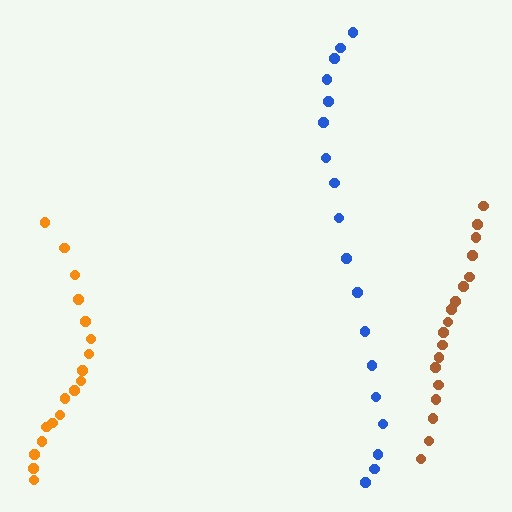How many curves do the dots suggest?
There are 3 distinct paths.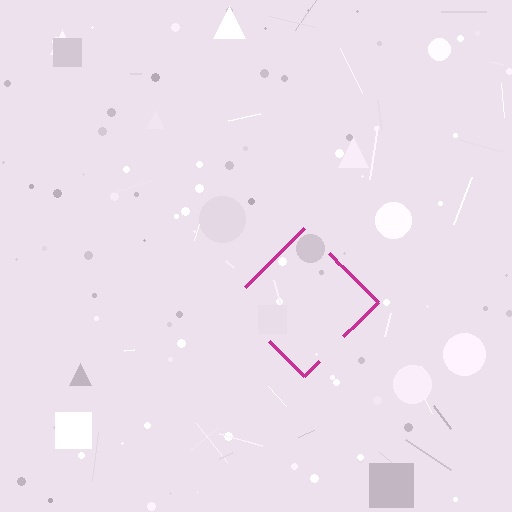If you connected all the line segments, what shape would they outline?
They would outline a diamond.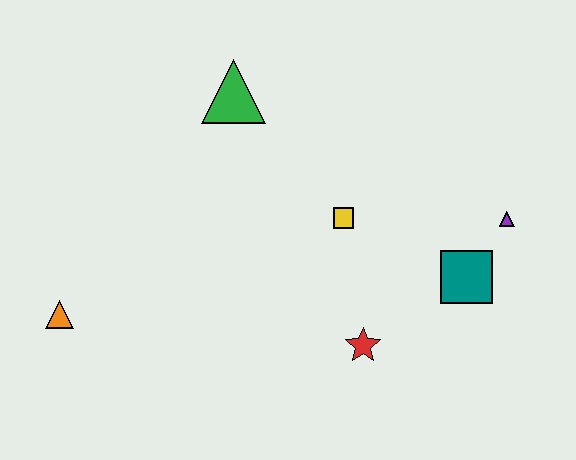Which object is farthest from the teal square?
The orange triangle is farthest from the teal square.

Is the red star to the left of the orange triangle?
No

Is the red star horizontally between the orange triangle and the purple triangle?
Yes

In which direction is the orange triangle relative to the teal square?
The orange triangle is to the left of the teal square.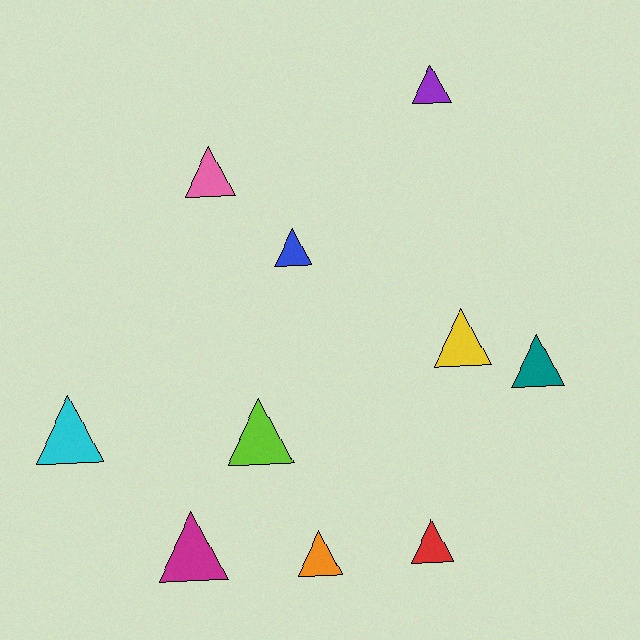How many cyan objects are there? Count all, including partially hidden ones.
There is 1 cyan object.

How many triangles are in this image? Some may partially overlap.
There are 10 triangles.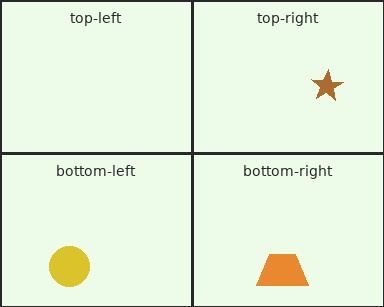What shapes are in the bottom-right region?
The orange trapezoid.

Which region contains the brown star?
The top-right region.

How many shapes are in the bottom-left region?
1.